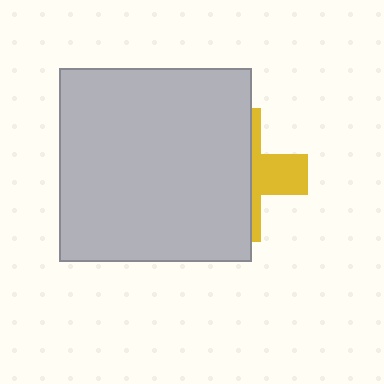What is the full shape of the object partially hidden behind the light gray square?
The partially hidden object is a yellow cross.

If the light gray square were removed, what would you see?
You would see the complete yellow cross.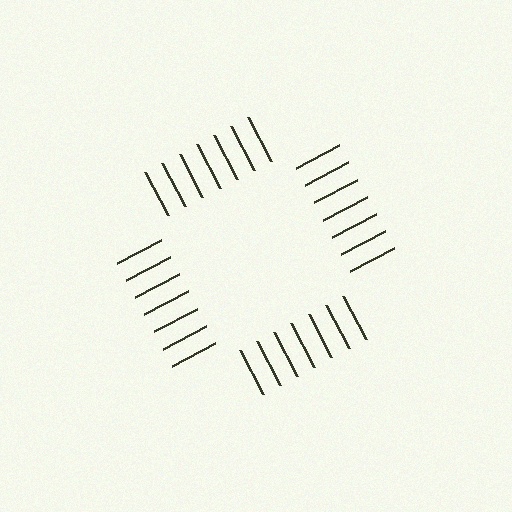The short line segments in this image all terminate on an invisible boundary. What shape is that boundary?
An illusory square — the line segments terminate on its edges but no continuous stroke is drawn.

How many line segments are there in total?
28 — 7 along each of the 4 edges.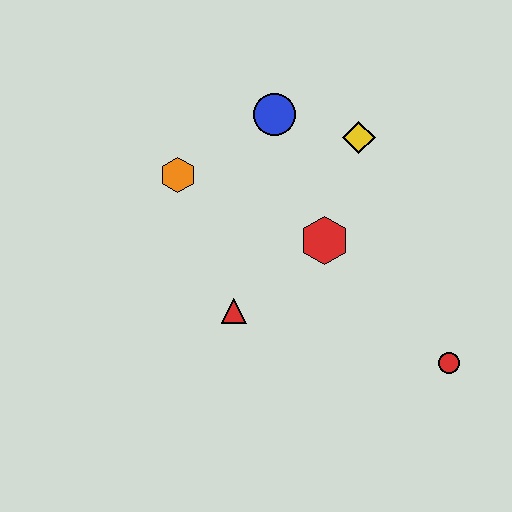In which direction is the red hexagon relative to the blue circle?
The red hexagon is below the blue circle.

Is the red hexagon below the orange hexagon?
Yes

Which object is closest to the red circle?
The red hexagon is closest to the red circle.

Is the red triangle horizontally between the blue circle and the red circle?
No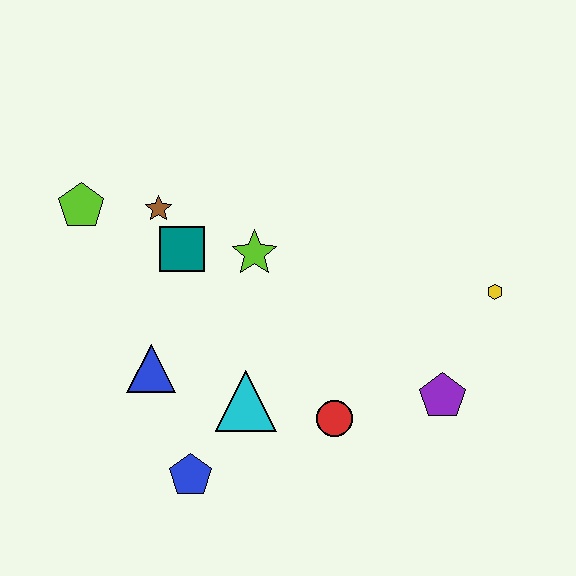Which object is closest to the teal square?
The brown star is closest to the teal square.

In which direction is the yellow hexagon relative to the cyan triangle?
The yellow hexagon is to the right of the cyan triangle.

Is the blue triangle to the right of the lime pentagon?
Yes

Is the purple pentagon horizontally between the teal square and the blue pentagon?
No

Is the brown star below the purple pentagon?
No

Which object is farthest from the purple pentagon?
The lime pentagon is farthest from the purple pentagon.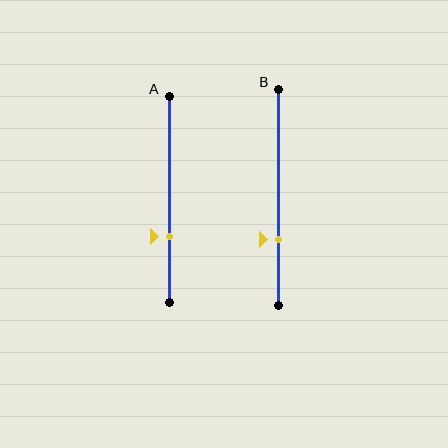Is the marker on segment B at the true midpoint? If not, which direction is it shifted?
No, the marker on segment B is shifted downward by about 20% of the segment length.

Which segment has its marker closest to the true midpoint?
Segment A has its marker closest to the true midpoint.